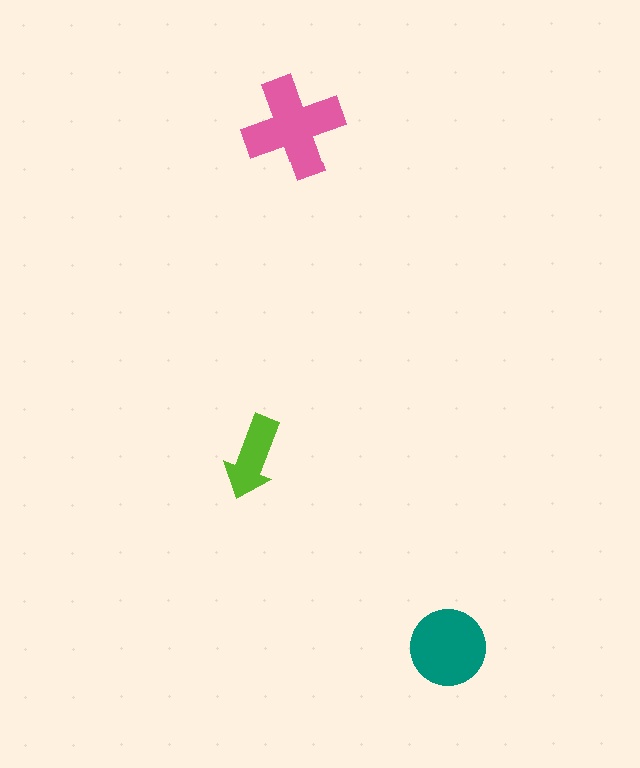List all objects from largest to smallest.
The pink cross, the teal circle, the lime arrow.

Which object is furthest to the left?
The lime arrow is leftmost.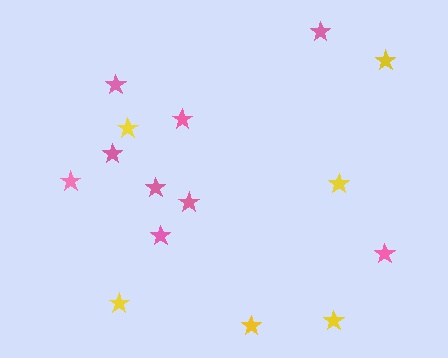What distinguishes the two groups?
There are 2 groups: one group of yellow stars (6) and one group of pink stars (9).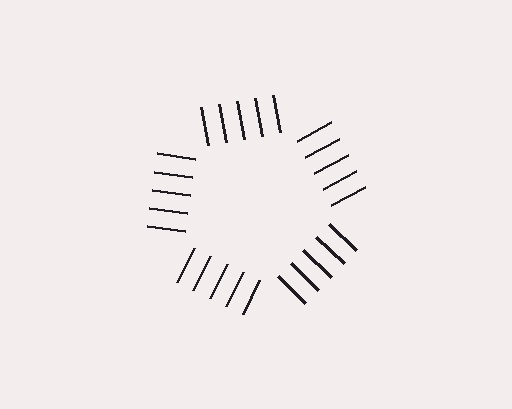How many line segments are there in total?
25 — 5 along each of the 5 edges.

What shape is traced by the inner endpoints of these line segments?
An illusory pentagon — the line segments terminate on its edges but no continuous stroke is drawn.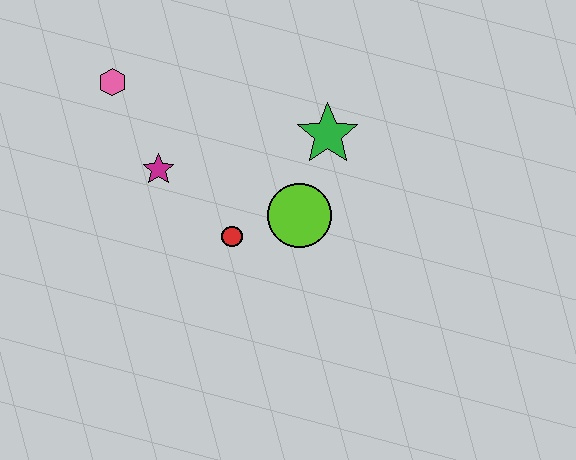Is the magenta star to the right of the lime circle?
No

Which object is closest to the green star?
The lime circle is closest to the green star.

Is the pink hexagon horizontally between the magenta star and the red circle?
No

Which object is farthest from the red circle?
The pink hexagon is farthest from the red circle.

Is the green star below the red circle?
No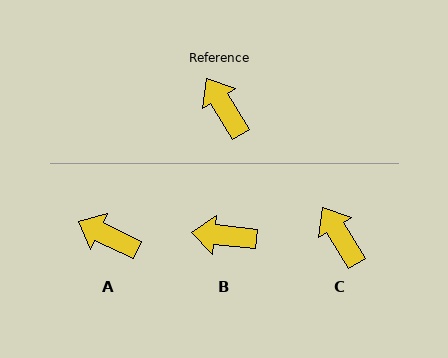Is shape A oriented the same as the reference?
No, it is off by about 32 degrees.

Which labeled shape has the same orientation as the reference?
C.